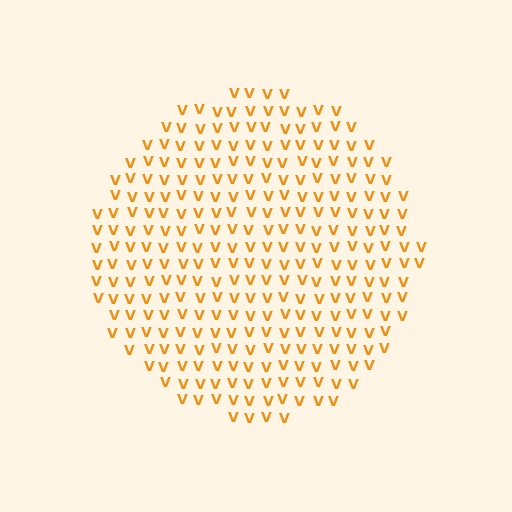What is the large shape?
The large shape is a circle.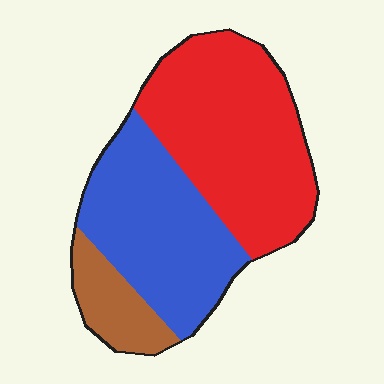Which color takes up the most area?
Red, at roughly 50%.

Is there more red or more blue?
Red.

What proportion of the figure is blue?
Blue covers around 40% of the figure.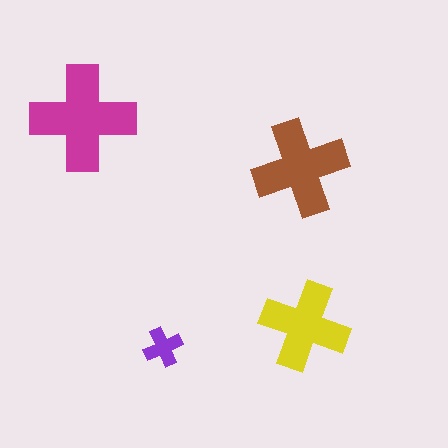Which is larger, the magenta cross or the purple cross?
The magenta one.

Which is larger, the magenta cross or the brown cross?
The magenta one.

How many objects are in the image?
There are 4 objects in the image.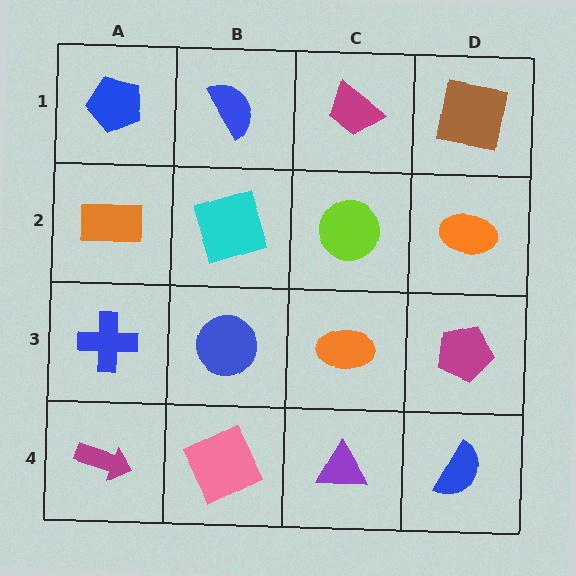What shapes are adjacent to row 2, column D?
A brown square (row 1, column D), a magenta pentagon (row 3, column D), a lime circle (row 2, column C).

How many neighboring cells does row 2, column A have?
3.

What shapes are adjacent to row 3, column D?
An orange ellipse (row 2, column D), a blue semicircle (row 4, column D), an orange ellipse (row 3, column C).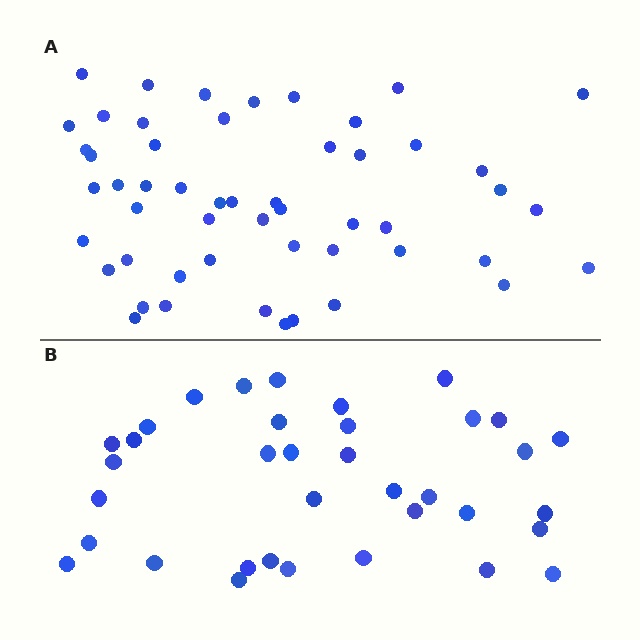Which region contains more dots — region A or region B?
Region A (the top region) has more dots.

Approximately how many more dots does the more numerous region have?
Region A has approximately 15 more dots than region B.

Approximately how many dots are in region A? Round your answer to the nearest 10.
About 50 dots. (The exact count is 52, which rounds to 50.)